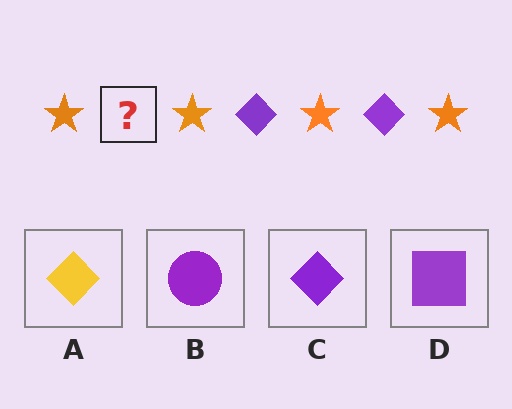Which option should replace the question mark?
Option C.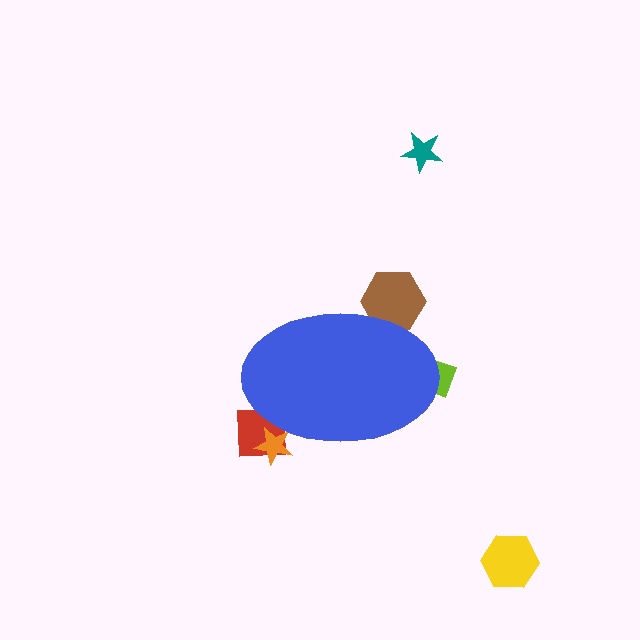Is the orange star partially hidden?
Yes, the orange star is partially hidden behind the blue ellipse.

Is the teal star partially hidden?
No, the teal star is fully visible.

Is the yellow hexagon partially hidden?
No, the yellow hexagon is fully visible.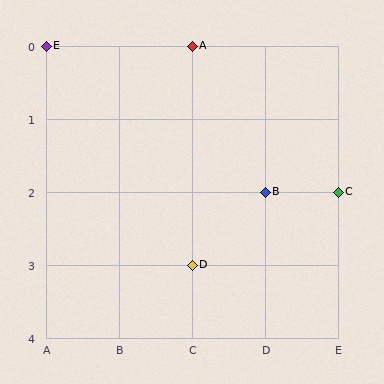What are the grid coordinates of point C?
Point C is at grid coordinates (E, 2).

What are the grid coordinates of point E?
Point E is at grid coordinates (A, 0).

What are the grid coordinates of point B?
Point B is at grid coordinates (D, 2).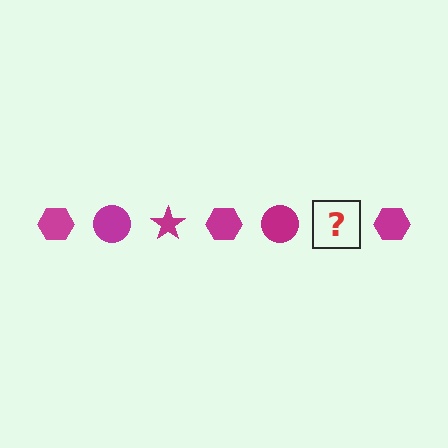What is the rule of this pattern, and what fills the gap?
The rule is that the pattern cycles through hexagon, circle, star shapes in magenta. The gap should be filled with a magenta star.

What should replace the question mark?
The question mark should be replaced with a magenta star.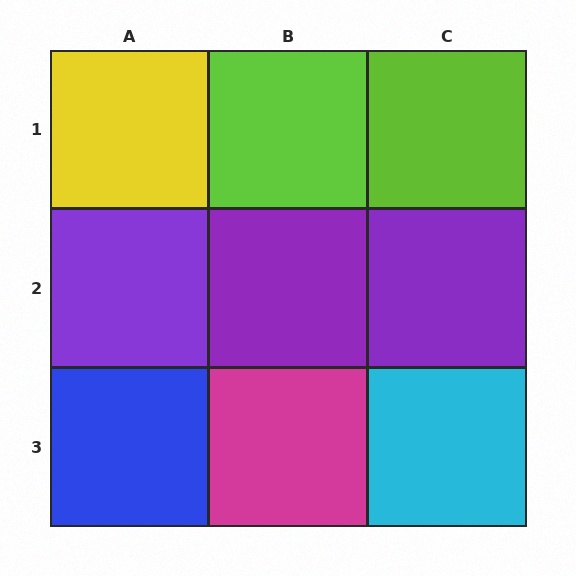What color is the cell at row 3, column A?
Blue.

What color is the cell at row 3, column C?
Cyan.